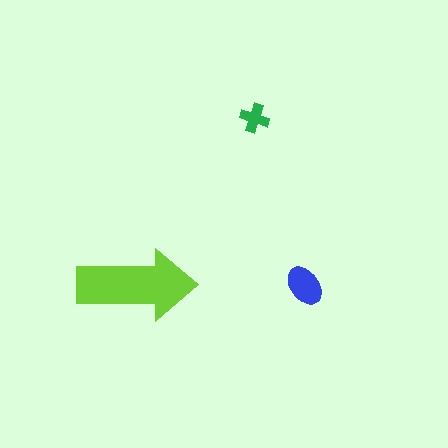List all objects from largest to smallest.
The lime arrow, the blue ellipse, the green cross.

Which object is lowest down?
The blue ellipse is bottommost.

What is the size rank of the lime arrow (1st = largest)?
1st.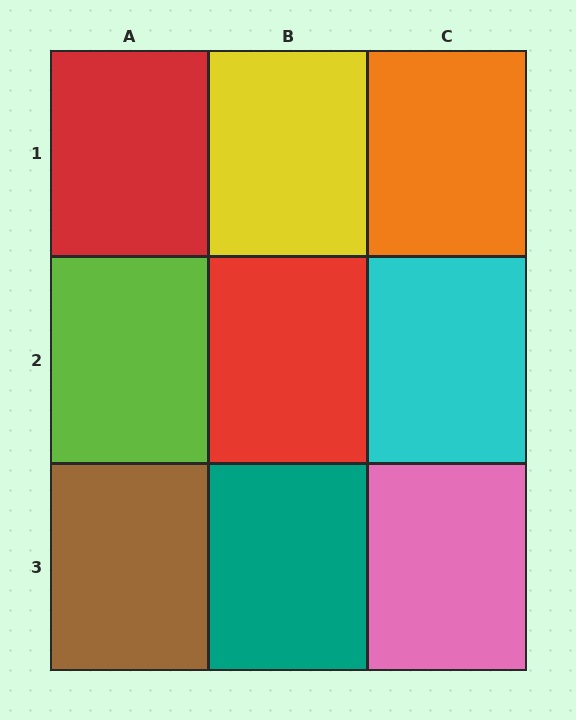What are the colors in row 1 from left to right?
Red, yellow, orange.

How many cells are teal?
1 cell is teal.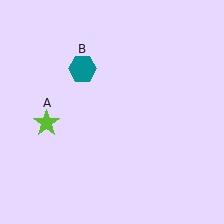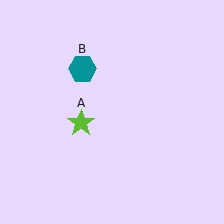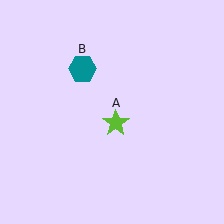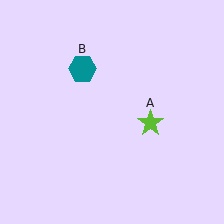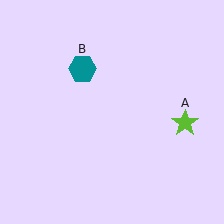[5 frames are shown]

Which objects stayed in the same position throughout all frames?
Teal hexagon (object B) remained stationary.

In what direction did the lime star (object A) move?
The lime star (object A) moved right.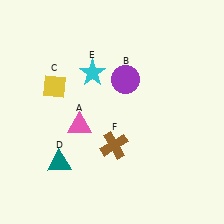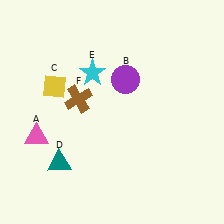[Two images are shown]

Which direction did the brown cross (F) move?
The brown cross (F) moved up.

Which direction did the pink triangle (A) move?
The pink triangle (A) moved left.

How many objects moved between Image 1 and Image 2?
2 objects moved between the two images.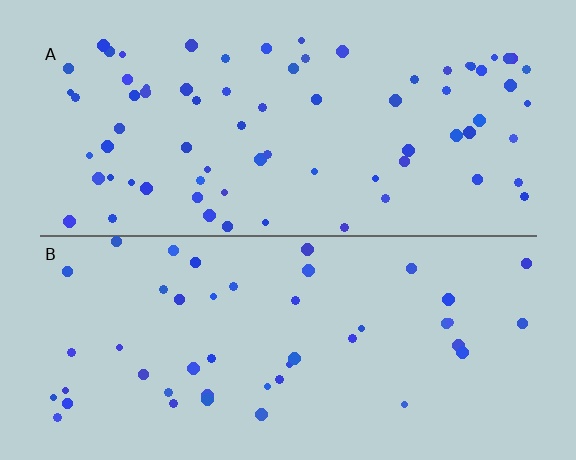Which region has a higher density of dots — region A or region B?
A (the top).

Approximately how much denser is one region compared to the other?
Approximately 1.6× — region A over region B.